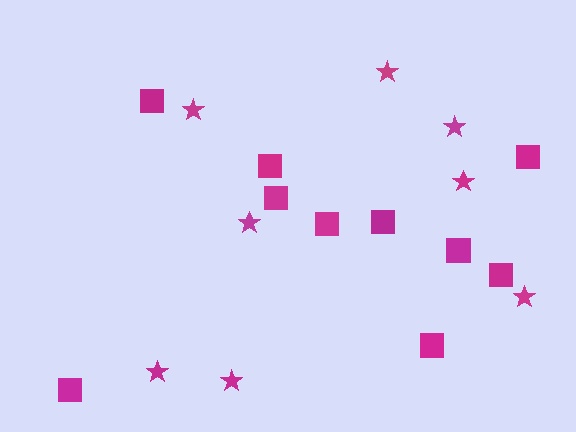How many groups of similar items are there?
There are 2 groups: one group of stars (8) and one group of squares (10).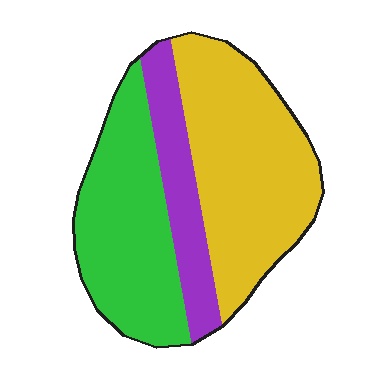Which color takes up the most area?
Yellow, at roughly 45%.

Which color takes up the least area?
Purple, at roughly 20%.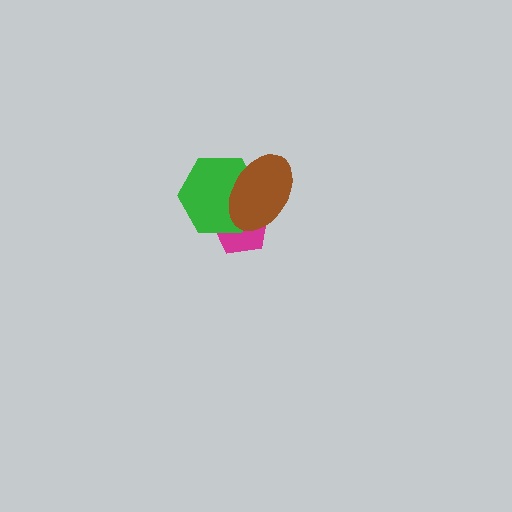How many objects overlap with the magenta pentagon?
2 objects overlap with the magenta pentagon.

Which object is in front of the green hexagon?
The brown ellipse is in front of the green hexagon.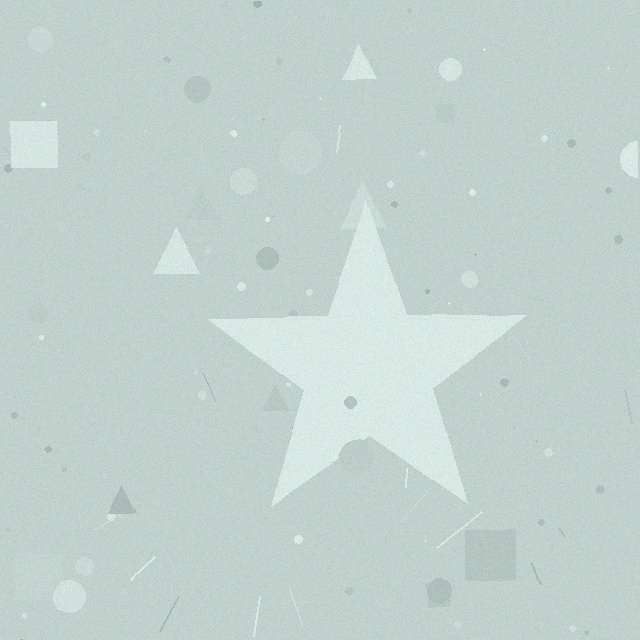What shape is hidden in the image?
A star is hidden in the image.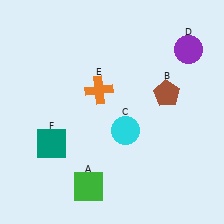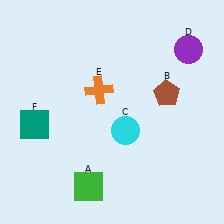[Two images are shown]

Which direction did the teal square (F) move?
The teal square (F) moved up.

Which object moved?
The teal square (F) moved up.